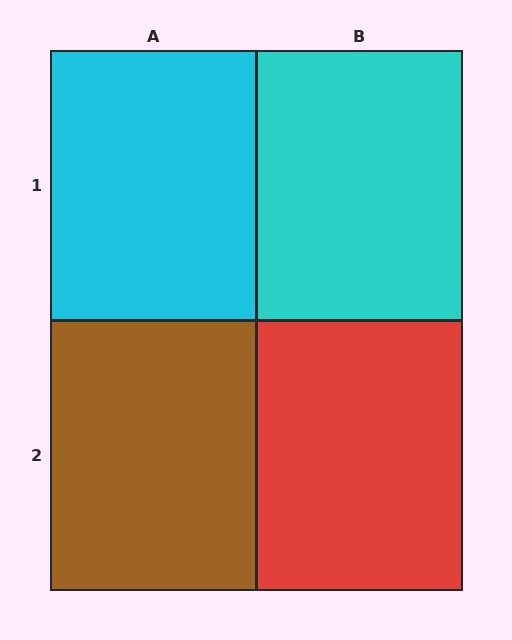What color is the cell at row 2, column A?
Brown.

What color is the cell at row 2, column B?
Red.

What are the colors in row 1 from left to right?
Cyan, cyan.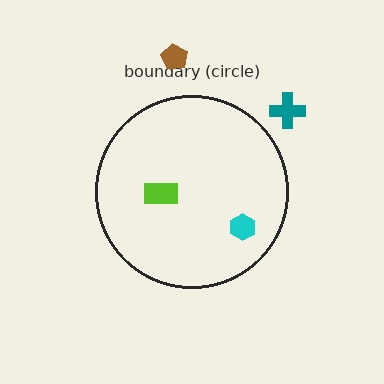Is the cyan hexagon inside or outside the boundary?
Inside.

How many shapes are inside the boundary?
2 inside, 2 outside.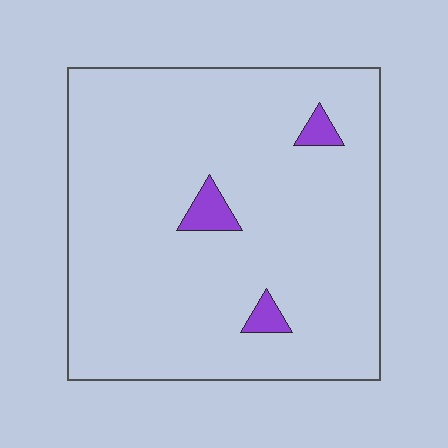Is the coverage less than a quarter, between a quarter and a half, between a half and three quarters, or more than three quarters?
Less than a quarter.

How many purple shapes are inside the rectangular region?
3.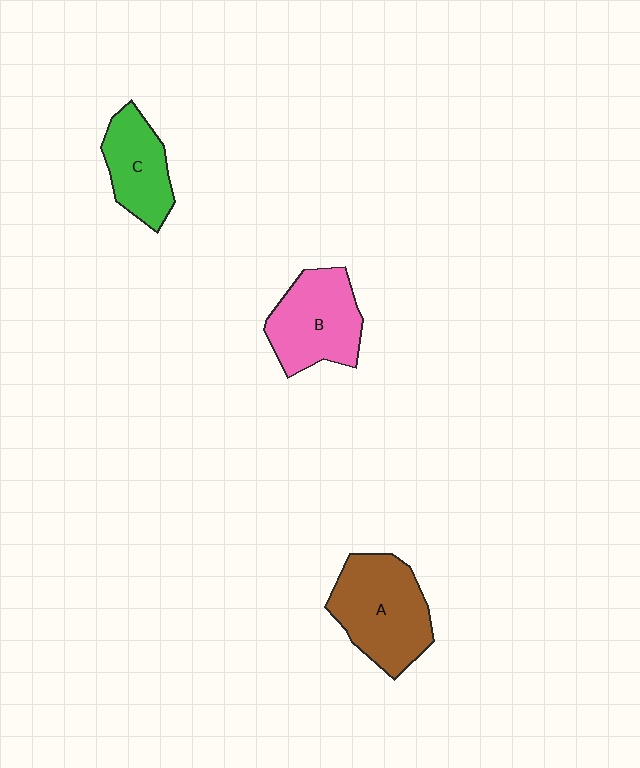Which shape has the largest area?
Shape A (brown).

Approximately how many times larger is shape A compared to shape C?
Approximately 1.5 times.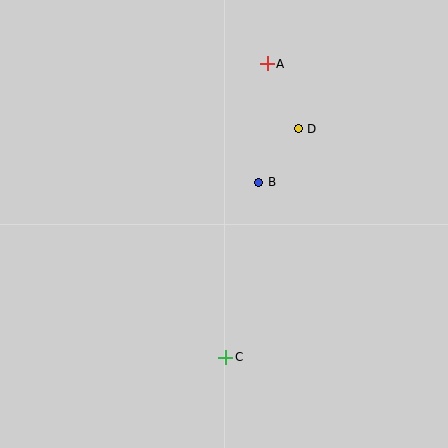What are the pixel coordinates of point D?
Point D is at (298, 129).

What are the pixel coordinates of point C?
Point C is at (226, 357).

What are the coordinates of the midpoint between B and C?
The midpoint between B and C is at (242, 270).